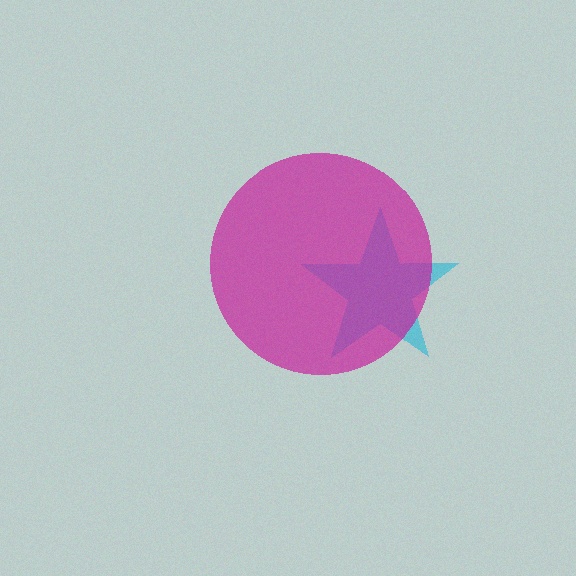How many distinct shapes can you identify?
There are 2 distinct shapes: a cyan star, a magenta circle.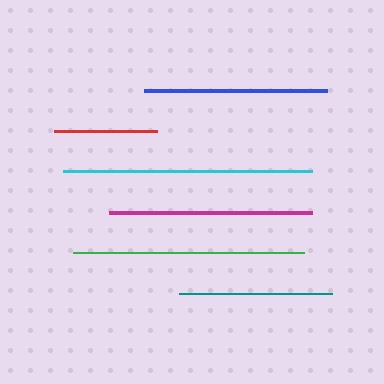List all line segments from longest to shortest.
From longest to shortest: cyan, green, magenta, blue, teal, red.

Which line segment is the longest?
The cyan line is the longest at approximately 249 pixels.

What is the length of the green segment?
The green segment is approximately 230 pixels long.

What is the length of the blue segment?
The blue segment is approximately 182 pixels long.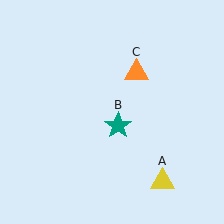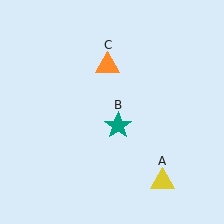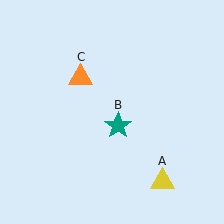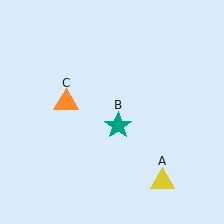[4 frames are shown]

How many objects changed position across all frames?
1 object changed position: orange triangle (object C).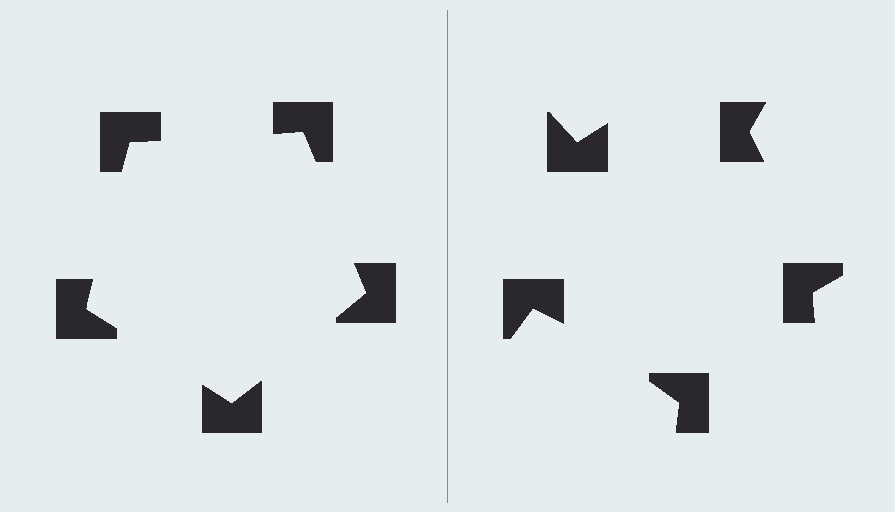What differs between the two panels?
The notched squares are positioned identically on both sides; only the wedge orientations differ. On the left they align to a pentagon; on the right they are misaligned.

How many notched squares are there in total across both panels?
10 — 5 on each side.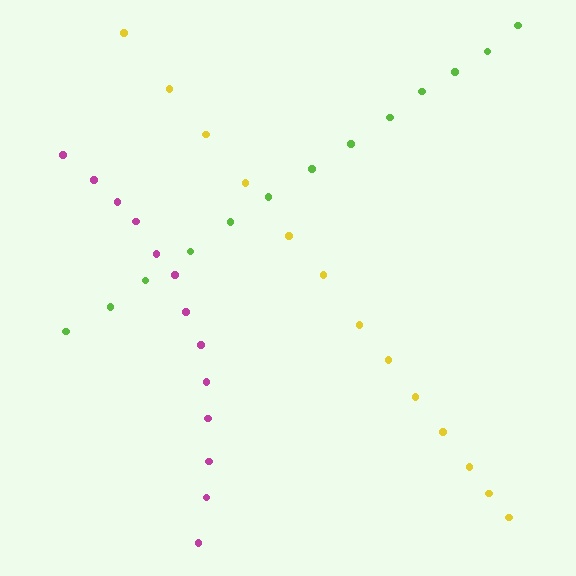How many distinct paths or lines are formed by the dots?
There are 3 distinct paths.